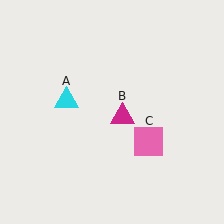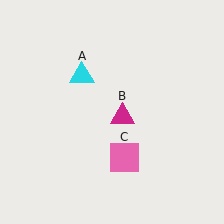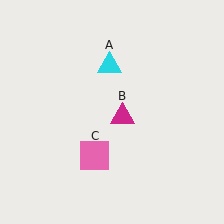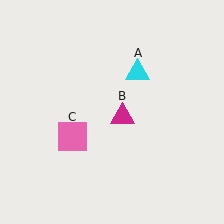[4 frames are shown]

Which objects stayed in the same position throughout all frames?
Magenta triangle (object B) remained stationary.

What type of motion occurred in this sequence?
The cyan triangle (object A), pink square (object C) rotated clockwise around the center of the scene.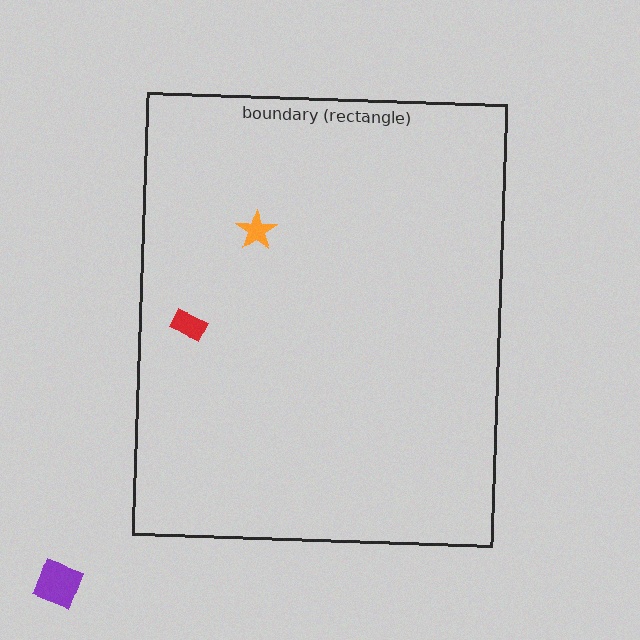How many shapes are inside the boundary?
2 inside, 1 outside.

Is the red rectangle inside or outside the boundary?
Inside.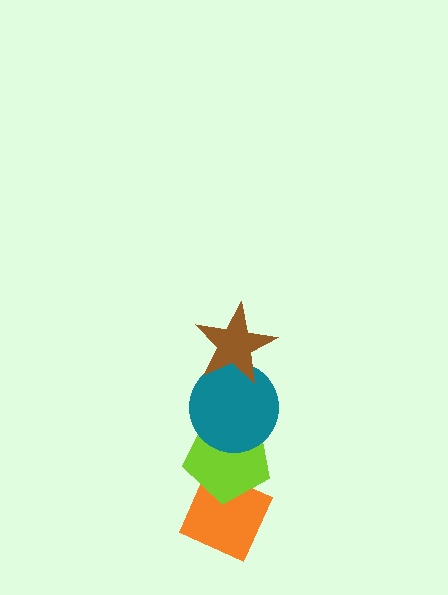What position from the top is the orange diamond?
The orange diamond is 4th from the top.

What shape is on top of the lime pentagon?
The teal circle is on top of the lime pentagon.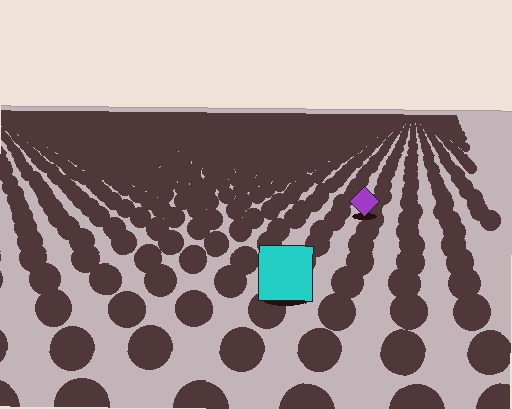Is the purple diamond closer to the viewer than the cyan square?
No. The cyan square is closer — you can tell from the texture gradient: the ground texture is coarser near it.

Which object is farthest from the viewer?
The purple diamond is farthest from the viewer. It appears smaller and the ground texture around it is denser.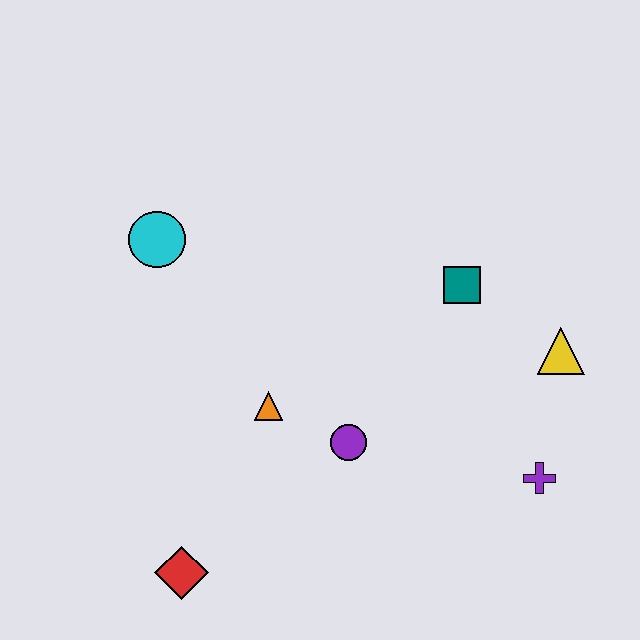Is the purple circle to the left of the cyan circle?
No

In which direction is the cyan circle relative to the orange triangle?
The cyan circle is above the orange triangle.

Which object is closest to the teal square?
The yellow triangle is closest to the teal square.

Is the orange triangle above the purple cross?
Yes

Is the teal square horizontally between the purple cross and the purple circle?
Yes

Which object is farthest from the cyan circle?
The purple cross is farthest from the cyan circle.